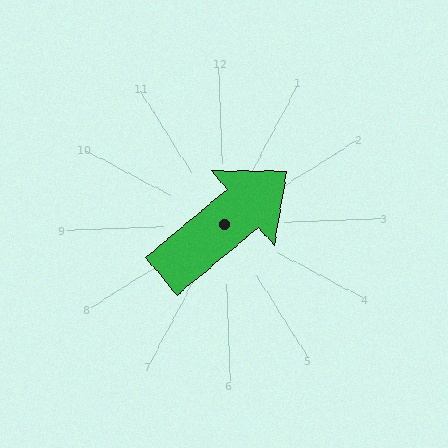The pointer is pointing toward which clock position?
Roughly 2 o'clock.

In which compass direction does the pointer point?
Northeast.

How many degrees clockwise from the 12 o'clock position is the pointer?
Approximately 52 degrees.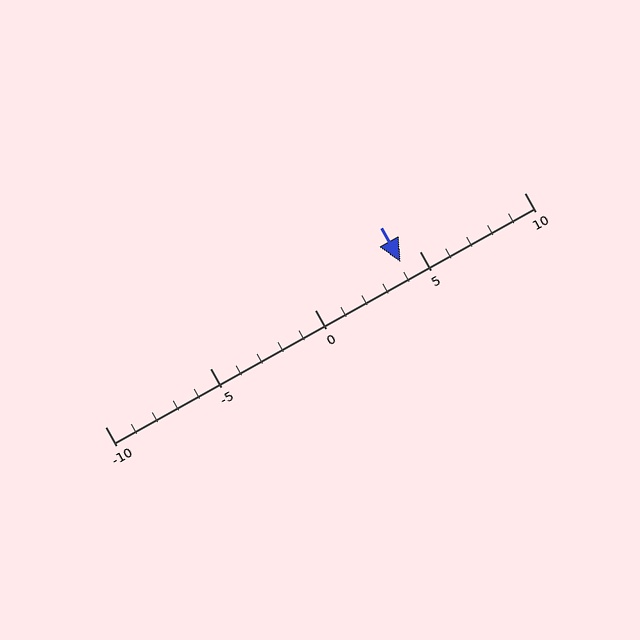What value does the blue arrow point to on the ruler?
The blue arrow points to approximately 4.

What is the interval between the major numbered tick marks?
The major tick marks are spaced 5 units apart.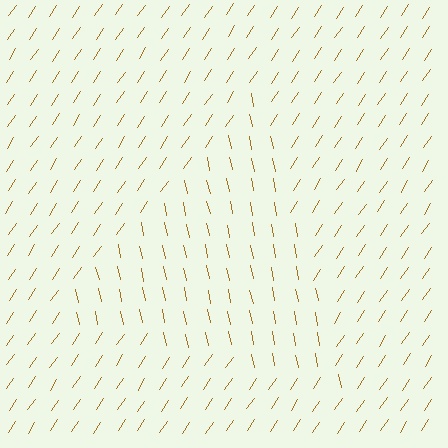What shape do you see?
I see a triangle.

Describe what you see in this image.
The image is filled with small brown line segments. A triangle region in the image has lines oriented differently from the surrounding lines, creating a visible texture boundary.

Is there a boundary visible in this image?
Yes, there is a texture boundary formed by a change in line orientation.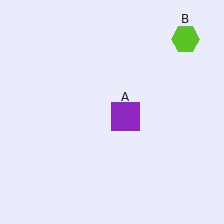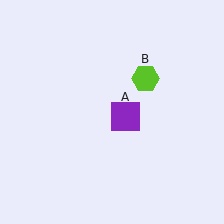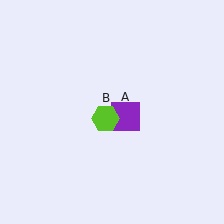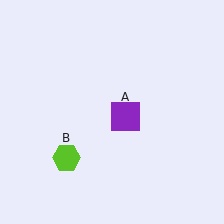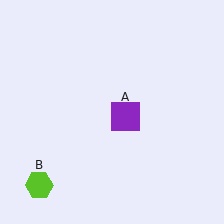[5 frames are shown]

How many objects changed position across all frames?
1 object changed position: lime hexagon (object B).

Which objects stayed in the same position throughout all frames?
Purple square (object A) remained stationary.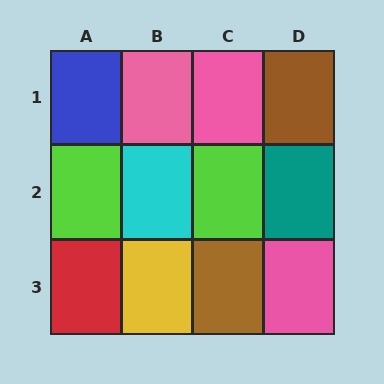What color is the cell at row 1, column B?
Pink.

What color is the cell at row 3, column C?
Brown.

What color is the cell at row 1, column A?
Blue.